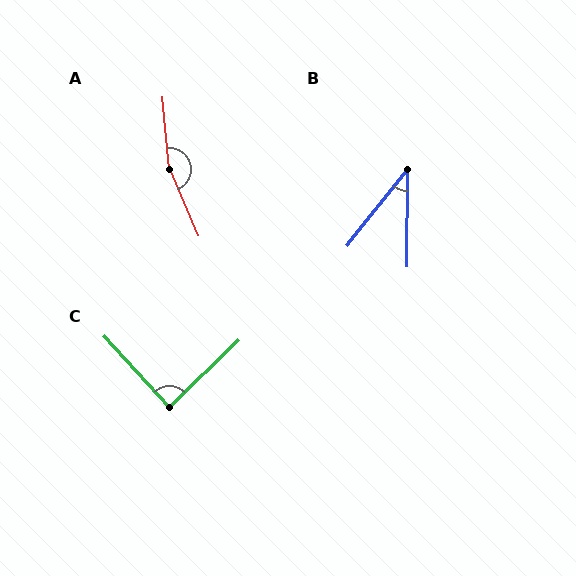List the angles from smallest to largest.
B (38°), C (88°), A (162°).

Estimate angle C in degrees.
Approximately 88 degrees.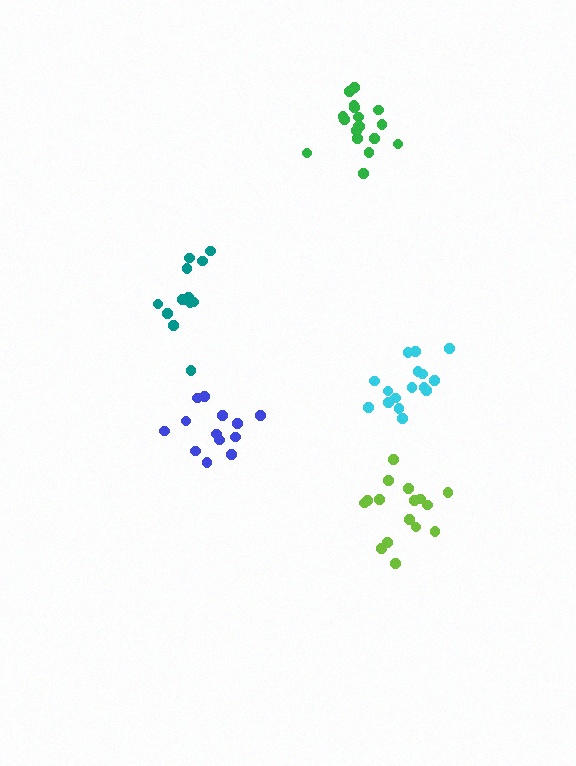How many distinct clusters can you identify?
There are 5 distinct clusters.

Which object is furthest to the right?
The cyan cluster is rightmost.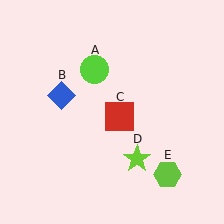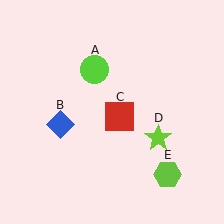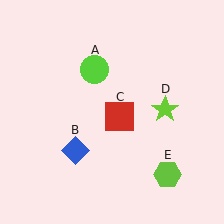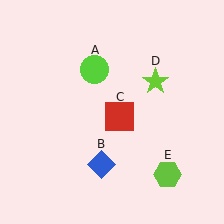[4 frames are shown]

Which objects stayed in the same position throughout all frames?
Lime circle (object A) and red square (object C) and lime hexagon (object E) remained stationary.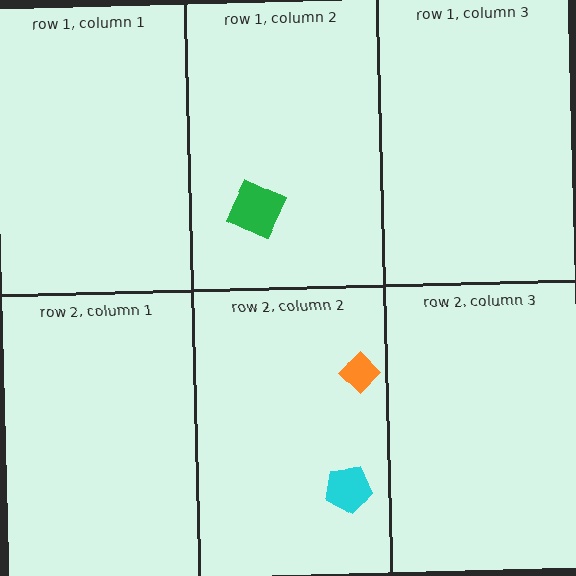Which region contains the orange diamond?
The row 2, column 2 region.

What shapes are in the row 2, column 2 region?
The cyan pentagon, the orange diamond.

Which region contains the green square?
The row 1, column 2 region.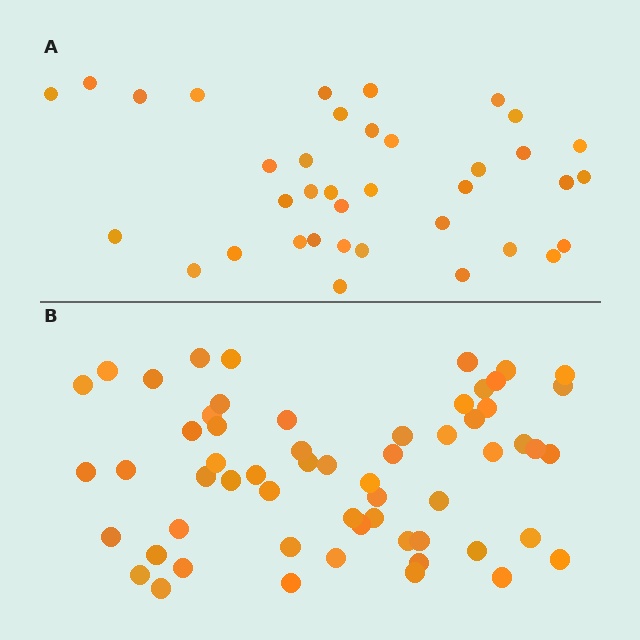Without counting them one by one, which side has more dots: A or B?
Region B (the bottom region) has more dots.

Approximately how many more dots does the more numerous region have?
Region B has approximately 20 more dots than region A.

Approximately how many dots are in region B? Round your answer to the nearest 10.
About 60 dots. (The exact count is 59, which rounds to 60.)